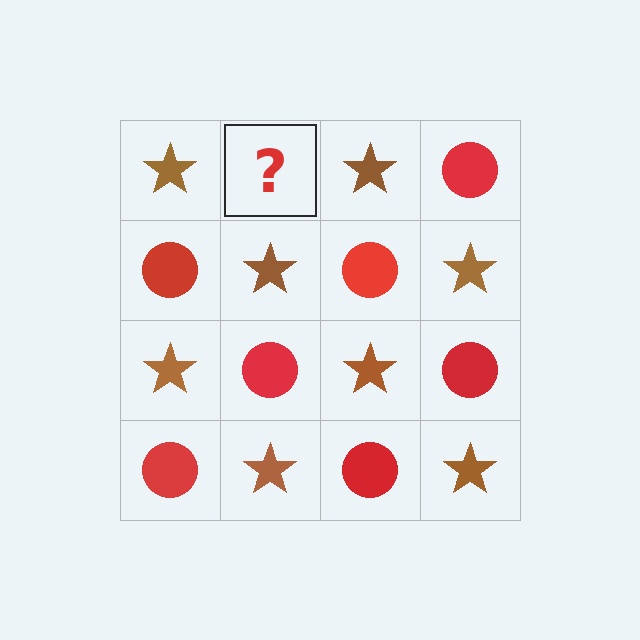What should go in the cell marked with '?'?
The missing cell should contain a red circle.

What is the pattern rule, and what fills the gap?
The rule is that it alternates brown star and red circle in a checkerboard pattern. The gap should be filled with a red circle.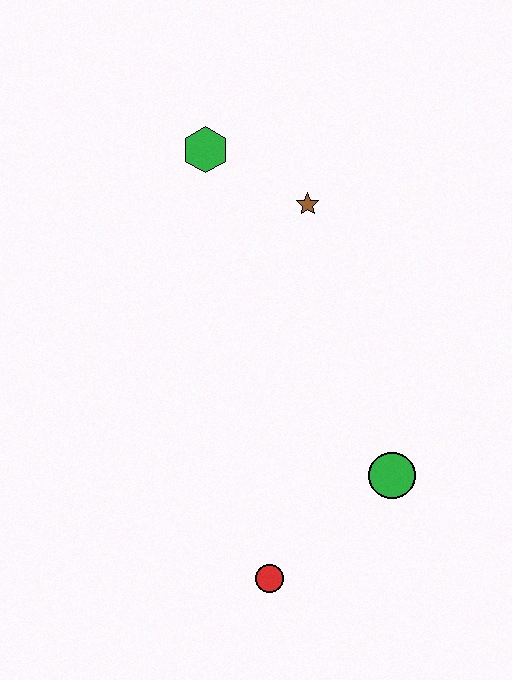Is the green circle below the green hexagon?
Yes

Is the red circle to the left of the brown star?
Yes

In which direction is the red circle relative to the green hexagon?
The red circle is below the green hexagon.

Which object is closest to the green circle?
The red circle is closest to the green circle.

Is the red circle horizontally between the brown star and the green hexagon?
Yes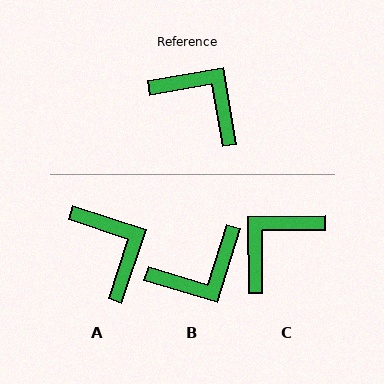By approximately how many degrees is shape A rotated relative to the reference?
Approximately 28 degrees clockwise.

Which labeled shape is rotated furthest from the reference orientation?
B, about 117 degrees away.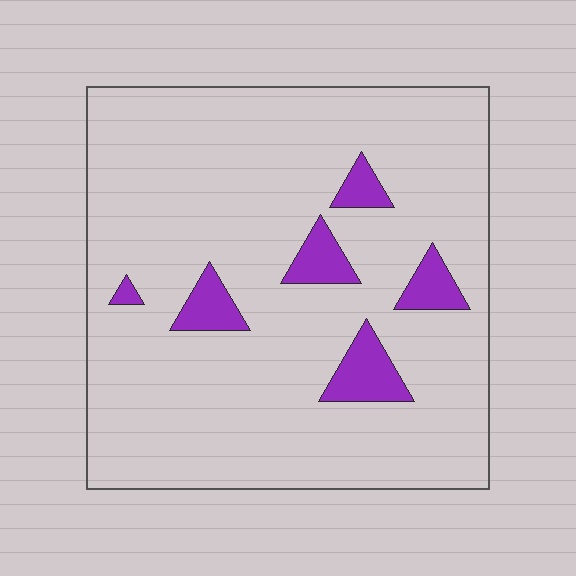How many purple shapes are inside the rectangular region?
6.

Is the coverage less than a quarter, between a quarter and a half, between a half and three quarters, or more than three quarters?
Less than a quarter.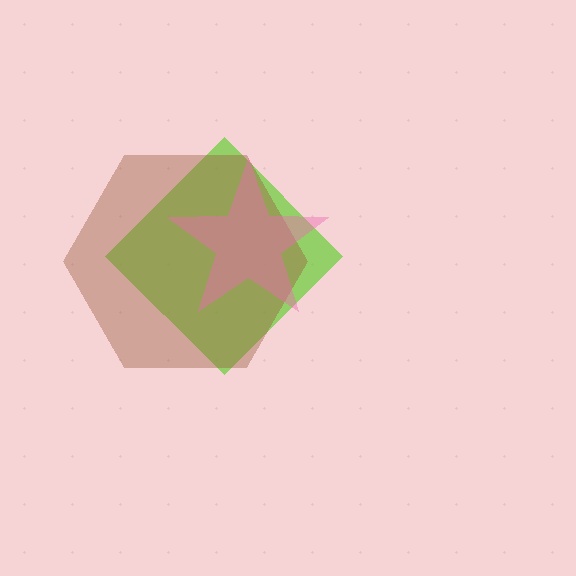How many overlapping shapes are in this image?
There are 3 overlapping shapes in the image.